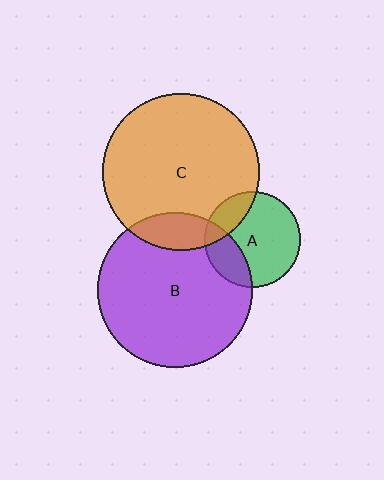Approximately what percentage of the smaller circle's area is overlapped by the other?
Approximately 15%.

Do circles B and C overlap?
Yes.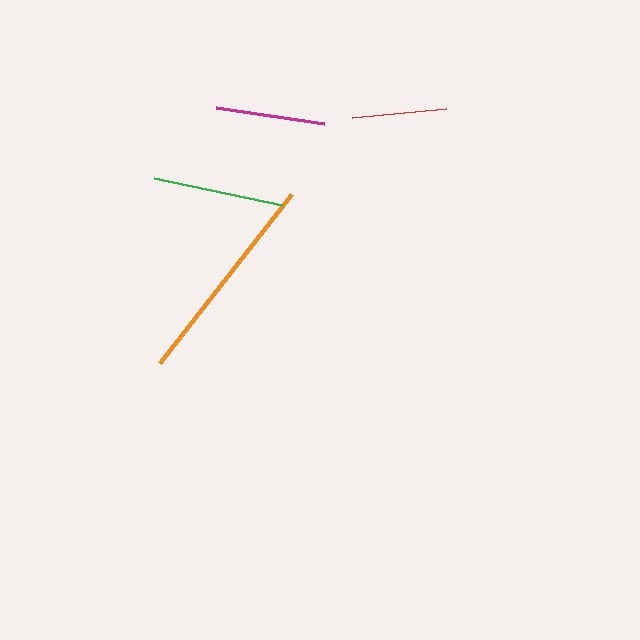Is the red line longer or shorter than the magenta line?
The magenta line is longer than the red line.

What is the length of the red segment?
The red segment is approximately 95 pixels long.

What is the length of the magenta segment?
The magenta segment is approximately 110 pixels long.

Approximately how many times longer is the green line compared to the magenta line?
The green line is approximately 1.2 times the length of the magenta line.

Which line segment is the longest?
The orange line is the longest at approximately 215 pixels.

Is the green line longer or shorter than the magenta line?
The green line is longer than the magenta line.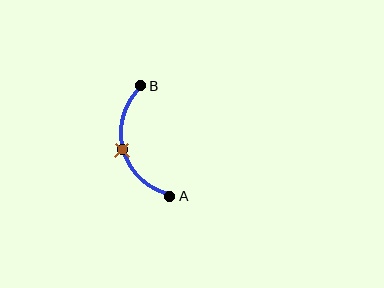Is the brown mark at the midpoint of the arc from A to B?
Yes. The brown mark lies on the arc at equal arc-length from both A and B — it is the arc midpoint.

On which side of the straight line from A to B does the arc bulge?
The arc bulges to the left of the straight line connecting A and B.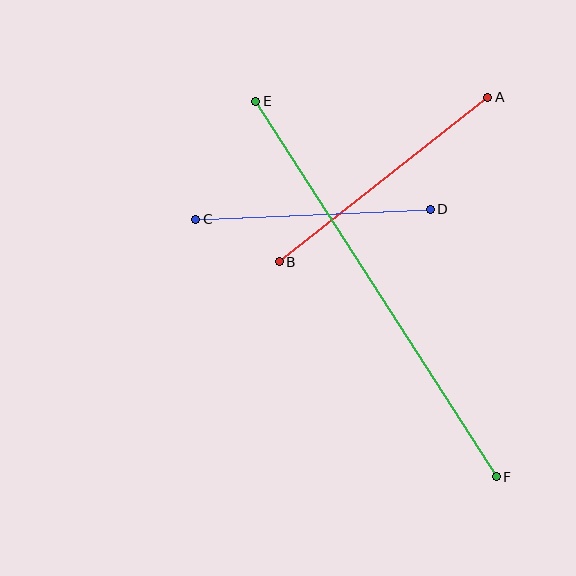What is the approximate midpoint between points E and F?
The midpoint is at approximately (376, 289) pixels.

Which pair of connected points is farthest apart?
Points E and F are farthest apart.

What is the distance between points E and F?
The distance is approximately 446 pixels.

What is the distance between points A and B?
The distance is approximately 266 pixels.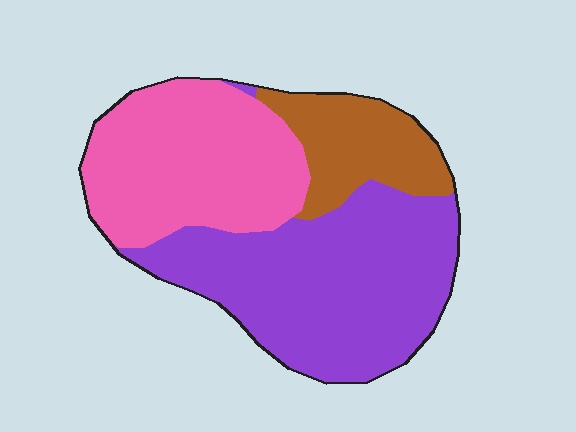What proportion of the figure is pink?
Pink takes up between a quarter and a half of the figure.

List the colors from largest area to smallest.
From largest to smallest: purple, pink, brown.